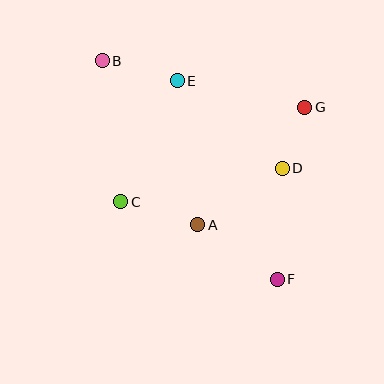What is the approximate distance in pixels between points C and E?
The distance between C and E is approximately 134 pixels.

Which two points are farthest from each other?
Points B and F are farthest from each other.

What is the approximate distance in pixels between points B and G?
The distance between B and G is approximately 208 pixels.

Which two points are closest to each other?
Points D and G are closest to each other.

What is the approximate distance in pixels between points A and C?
The distance between A and C is approximately 81 pixels.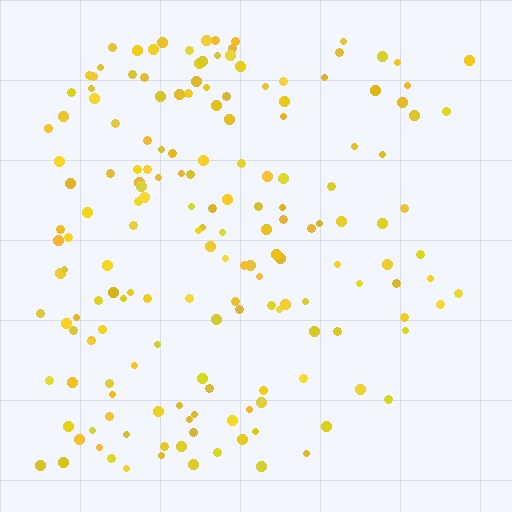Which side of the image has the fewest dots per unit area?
The right.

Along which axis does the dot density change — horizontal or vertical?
Horizontal.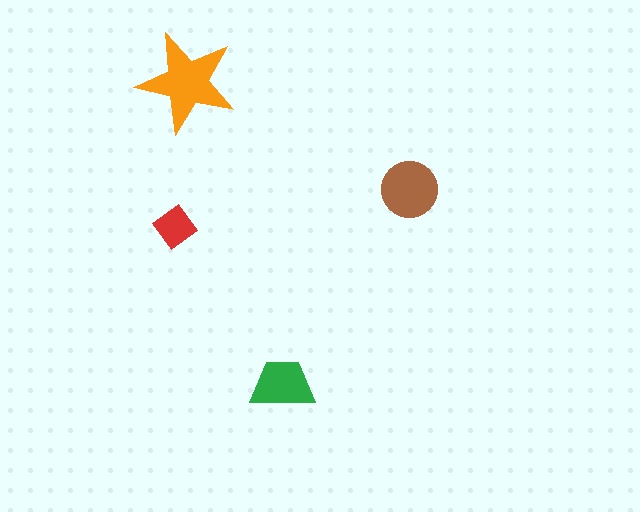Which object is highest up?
The orange star is topmost.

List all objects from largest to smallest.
The orange star, the brown circle, the green trapezoid, the red diamond.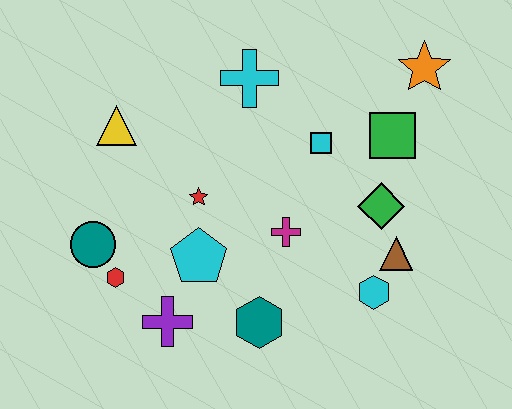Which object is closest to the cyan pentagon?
The red star is closest to the cyan pentagon.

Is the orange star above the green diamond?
Yes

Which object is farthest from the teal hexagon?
The orange star is farthest from the teal hexagon.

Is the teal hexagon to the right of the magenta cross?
No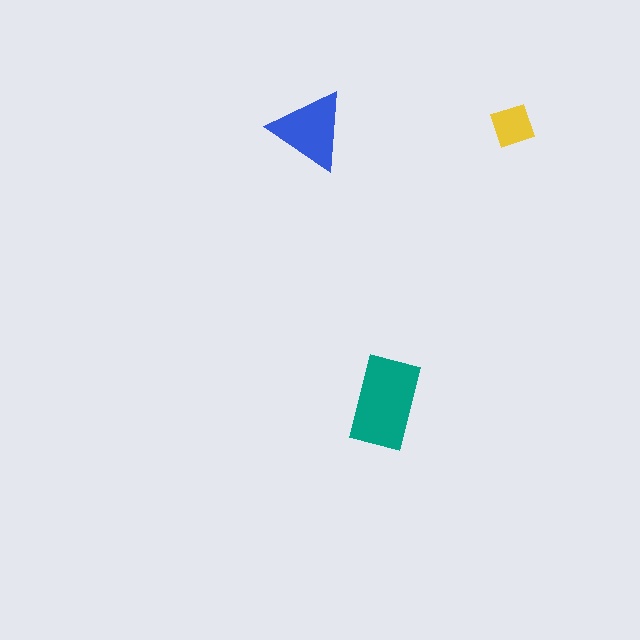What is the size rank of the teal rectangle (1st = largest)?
1st.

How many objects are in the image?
There are 3 objects in the image.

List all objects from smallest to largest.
The yellow diamond, the blue triangle, the teal rectangle.